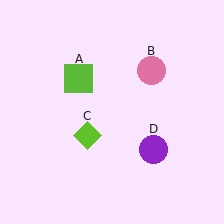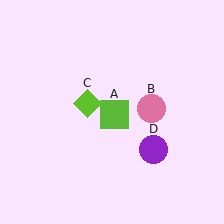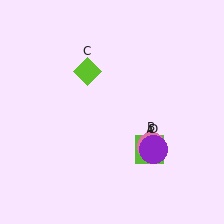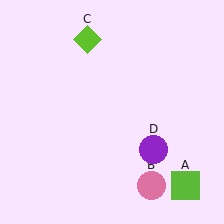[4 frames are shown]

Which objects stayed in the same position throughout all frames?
Purple circle (object D) remained stationary.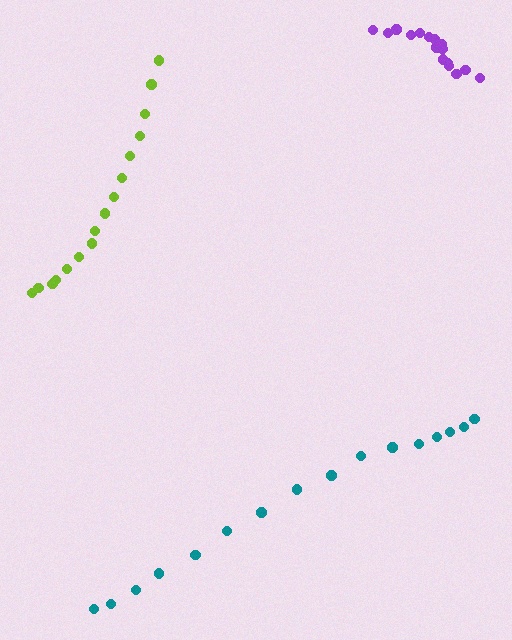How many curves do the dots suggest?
There are 3 distinct paths.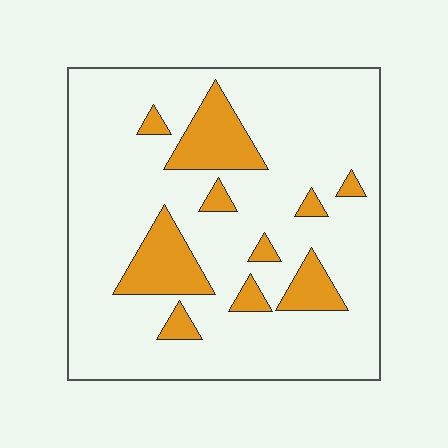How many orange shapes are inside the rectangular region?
10.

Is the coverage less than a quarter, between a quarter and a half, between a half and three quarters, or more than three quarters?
Less than a quarter.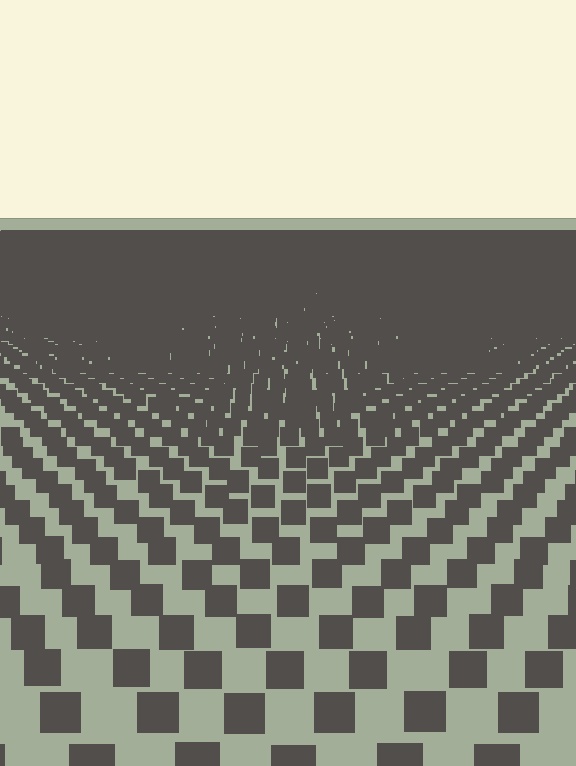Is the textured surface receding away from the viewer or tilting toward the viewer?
The surface is receding away from the viewer. Texture elements get smaller and denser toward the top.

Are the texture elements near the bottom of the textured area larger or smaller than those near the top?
Larger. Near the bottom, elements are closer to the viewer and appear at a bigger on-screen size.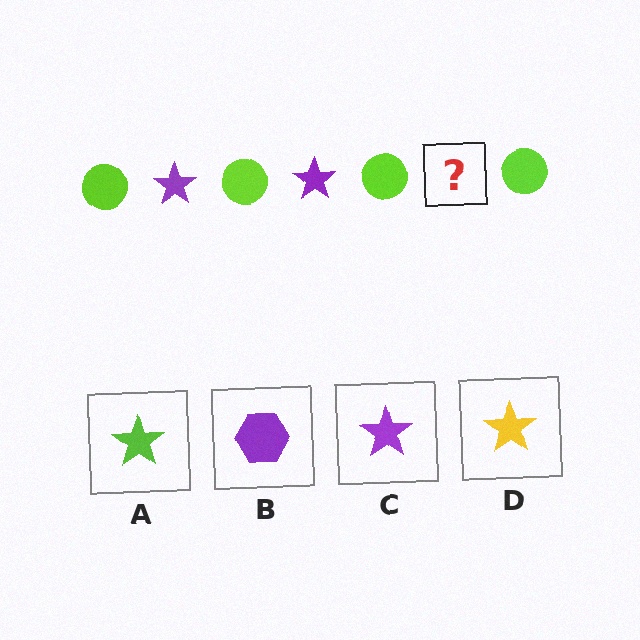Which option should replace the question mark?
Option C.